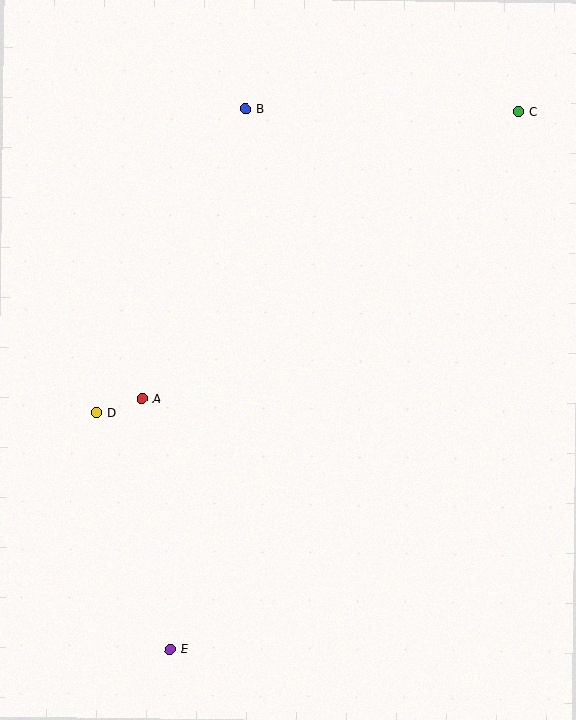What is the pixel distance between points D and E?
The distance between D and E is 248 pixels.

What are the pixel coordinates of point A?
Point A is at (142, 399).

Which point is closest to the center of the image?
Point A at (142, 399) is closest to the center.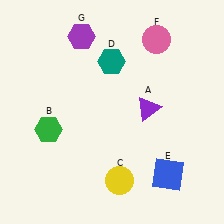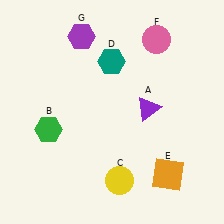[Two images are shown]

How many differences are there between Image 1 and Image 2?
There is 1 difference between the two images.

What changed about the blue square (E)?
In Image 1, E is blue. In Image 2, it changed to orange.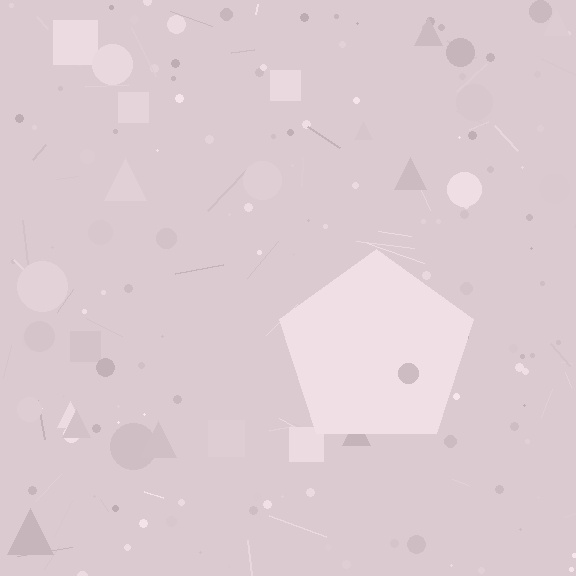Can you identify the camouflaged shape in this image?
The camouflaged shape is a pentagon.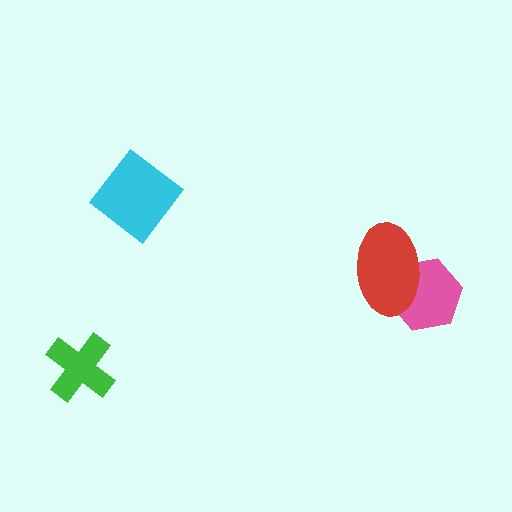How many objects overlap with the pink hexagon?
1 object overlaps with the pink hexagon.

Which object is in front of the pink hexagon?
The red ellipse is in front of the pink hexagon.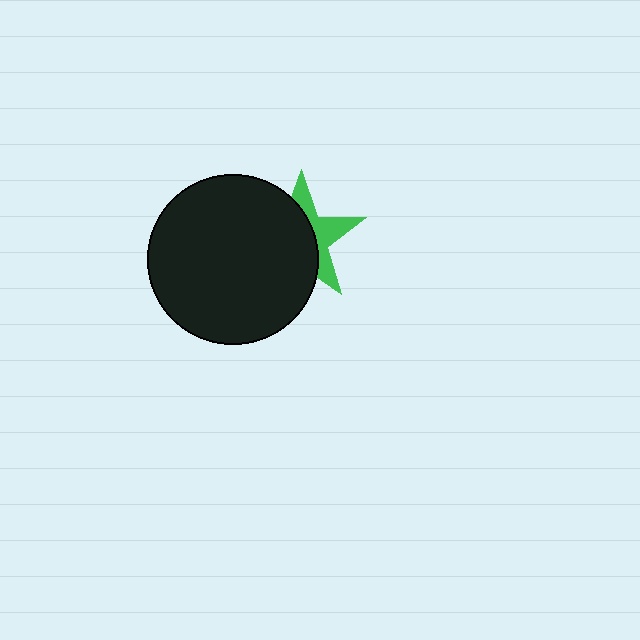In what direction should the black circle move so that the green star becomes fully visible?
The black circle should move left. That is the shortest direction to clear the overlap and leave the green star fully visible.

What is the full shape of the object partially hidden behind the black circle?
The partially hidden object is a green star.